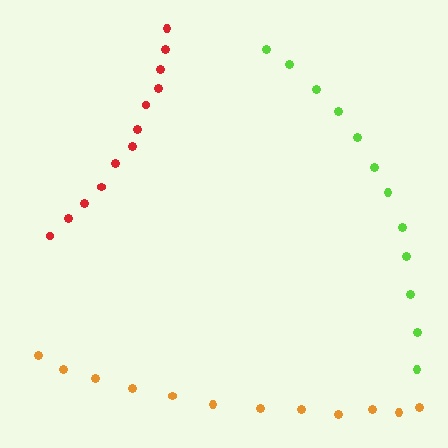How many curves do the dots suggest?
There are 3 distinct paths.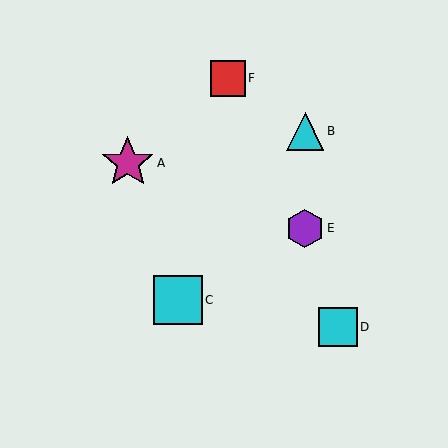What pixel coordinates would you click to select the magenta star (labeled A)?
Click at (128, 163) to select the magenta star A.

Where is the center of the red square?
The center of the red square is at (228, 78).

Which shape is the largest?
The magenta star (labeled A) is the largest.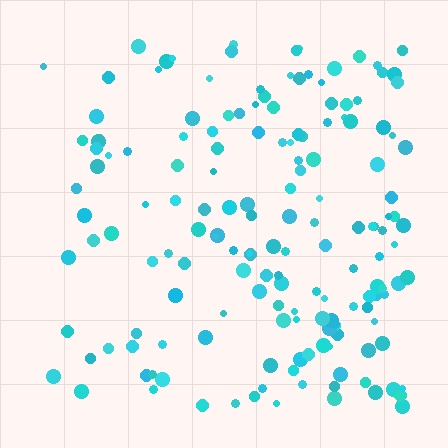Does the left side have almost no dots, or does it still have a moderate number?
Still a moderate number, just noticeably fewer than the right.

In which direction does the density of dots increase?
From left to right, with the right side densest.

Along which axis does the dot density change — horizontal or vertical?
Horizontal.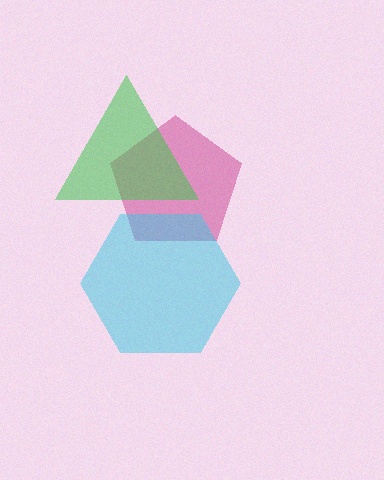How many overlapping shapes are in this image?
There are 3 overlapping shapes in the image.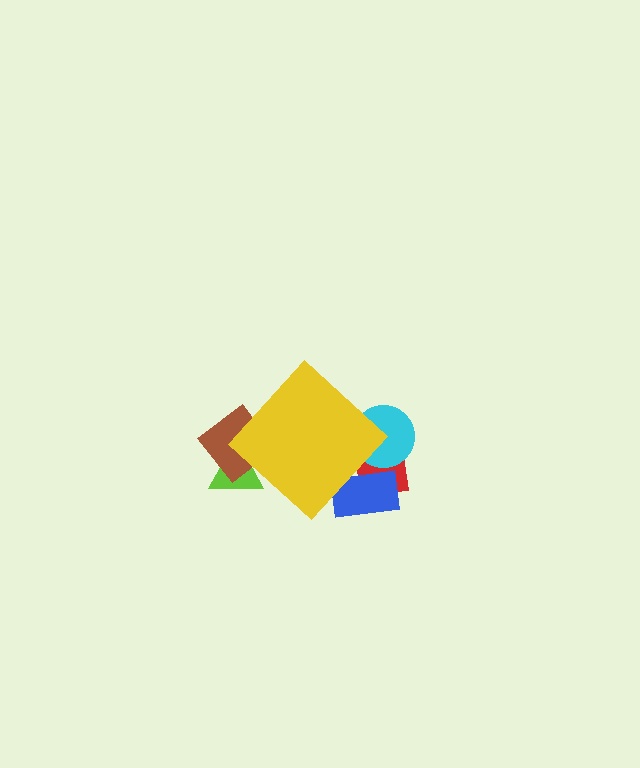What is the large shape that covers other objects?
A yellow diamond.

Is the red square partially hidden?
Yes, the red square is partially hidden behind the yellow diamond.